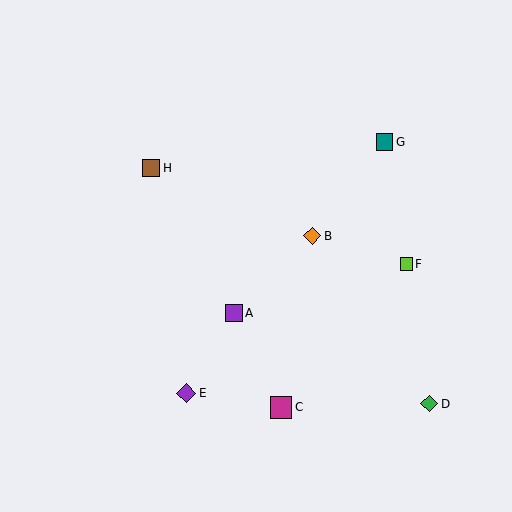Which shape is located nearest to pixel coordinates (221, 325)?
The purple square (labeled A) at (234, 313) is nearest to that location.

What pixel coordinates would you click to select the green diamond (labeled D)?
Click at (429, 404) to select the green diamond D.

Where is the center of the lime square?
The center of the lime square is at (406, 264).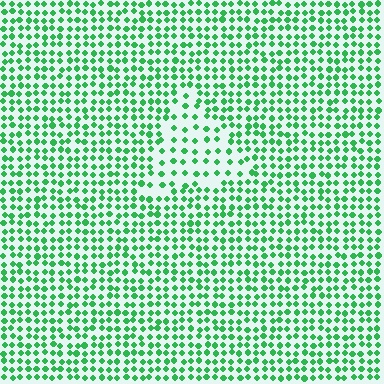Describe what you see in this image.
The image contains small green elements arranged at two different densities. A triangle-shaped region is visible where the elements are less densely packed than the surrounding area.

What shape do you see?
I see a triangle.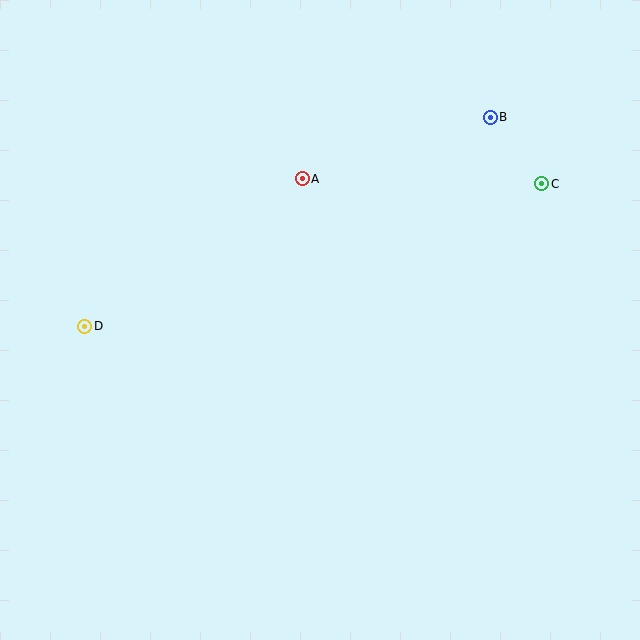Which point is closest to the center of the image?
Point A at (302, 179) is closest to the center.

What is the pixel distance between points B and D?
The distance between B and D is 456 pixels.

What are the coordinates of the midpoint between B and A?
The midpoint between B and A is at (396, 148).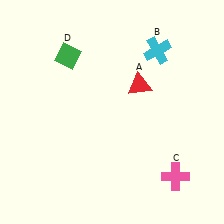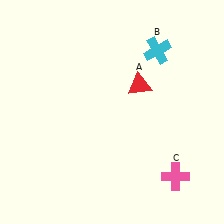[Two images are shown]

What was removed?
The green diamond (D) was removed in Image 2.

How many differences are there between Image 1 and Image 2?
There is 1 difference between the two images.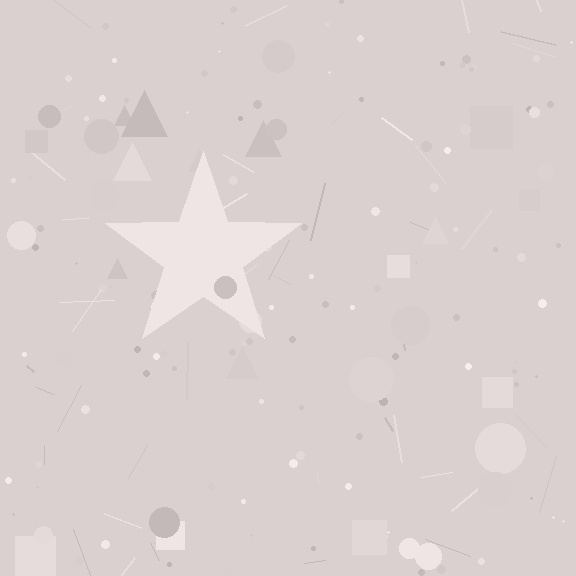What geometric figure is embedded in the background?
A star is embedded in the background.